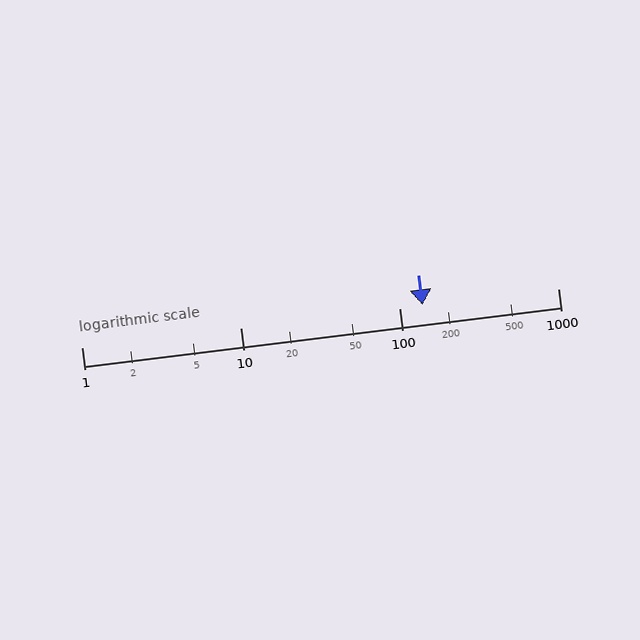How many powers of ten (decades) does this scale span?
The scale spans 3 decades, from 1 to 1000.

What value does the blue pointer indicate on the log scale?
The pointer indicates approximately 140.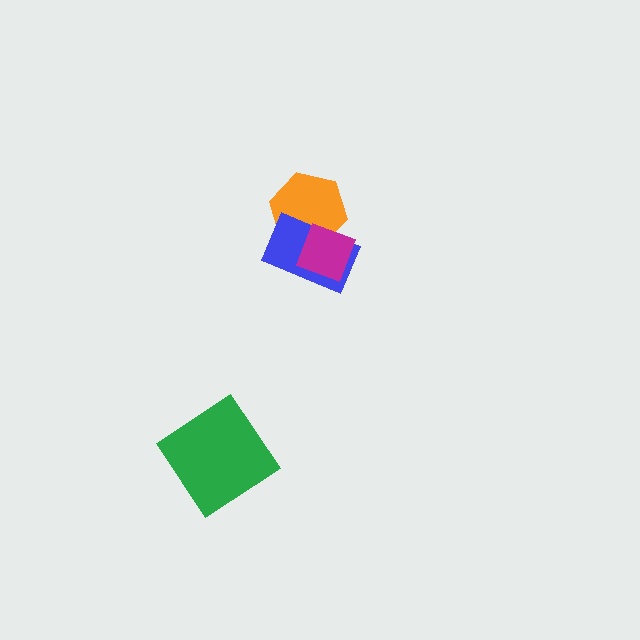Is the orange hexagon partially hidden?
Yes, it is partially covered by another shape.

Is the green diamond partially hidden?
No, no other shape covers it.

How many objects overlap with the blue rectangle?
2 objects overlap with the blue rectangle.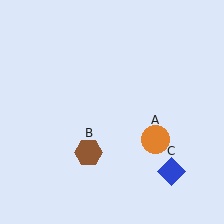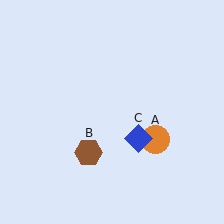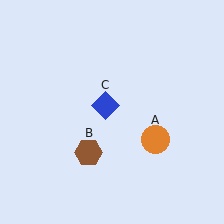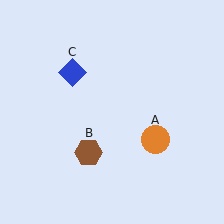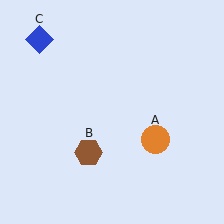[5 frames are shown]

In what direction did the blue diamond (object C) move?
The blue diamond (object C) moved up and to the left.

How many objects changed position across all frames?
1 object changed position: blue diamond (object C).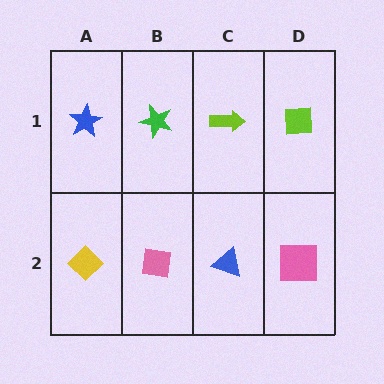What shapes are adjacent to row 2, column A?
A blue star (row 1, column A), a pink square (row 2, column B).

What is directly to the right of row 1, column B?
A lime arrow.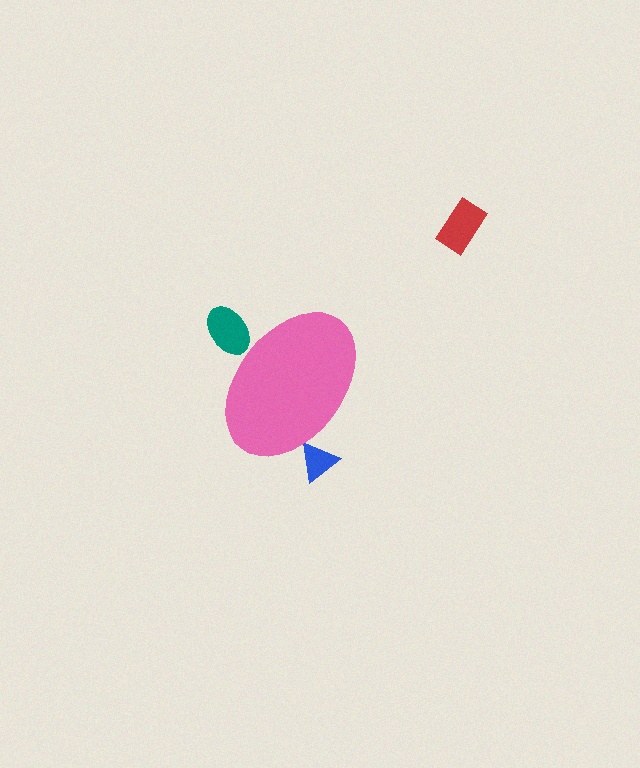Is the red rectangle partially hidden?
No, the red rectangle is fully visible.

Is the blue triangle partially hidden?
Yes, the blue triangle is partially hidden behind the pink ellipse.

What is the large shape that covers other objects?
A pink ellipse.